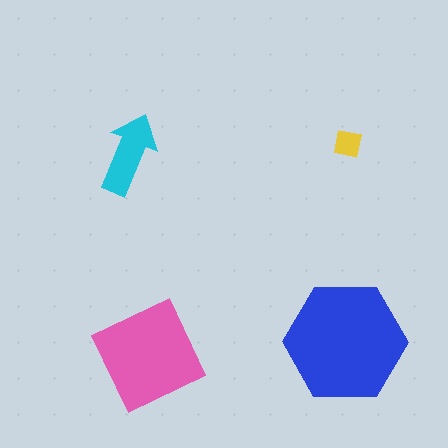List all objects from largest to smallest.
The blue hexagon, the pink square, the cyan arrow, the yellow square.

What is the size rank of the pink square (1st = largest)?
2nd.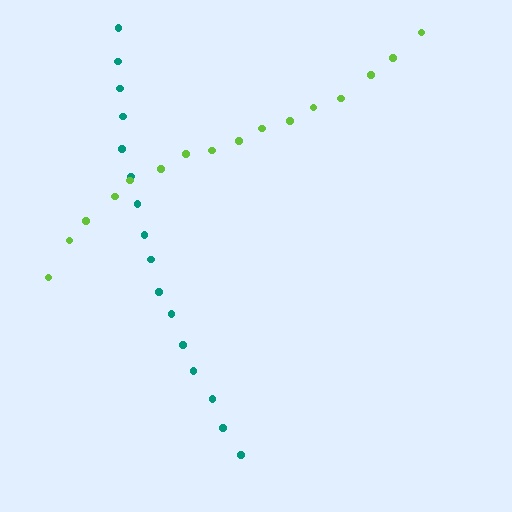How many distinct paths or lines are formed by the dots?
There are 2 distinct paths.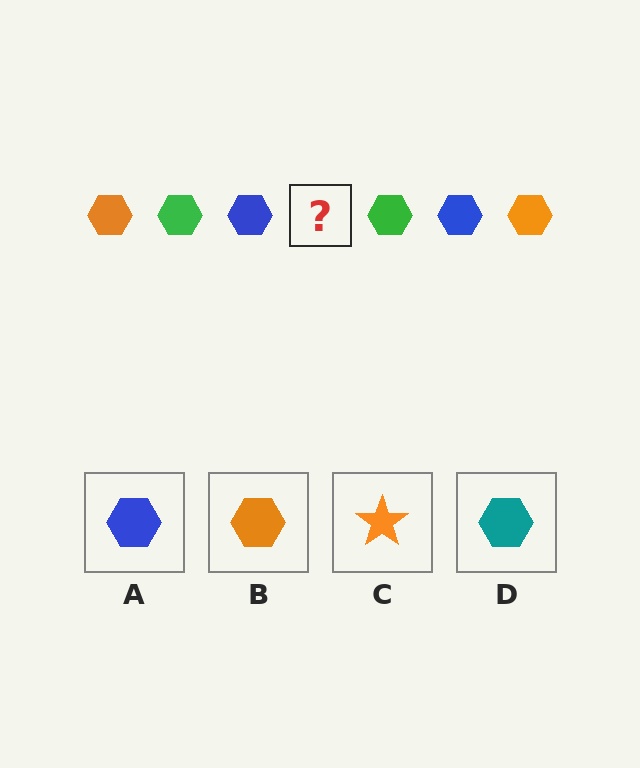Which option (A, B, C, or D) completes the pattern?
B.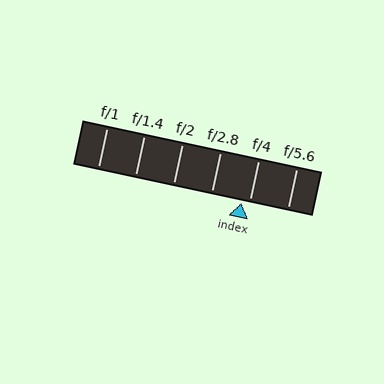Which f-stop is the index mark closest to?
The index mark is closest to f/4.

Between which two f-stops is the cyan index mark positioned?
The index mark is between f/2.8 and f/4.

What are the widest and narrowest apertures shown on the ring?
The widest aperture shown is f/1 and the narrowest is f/5.6.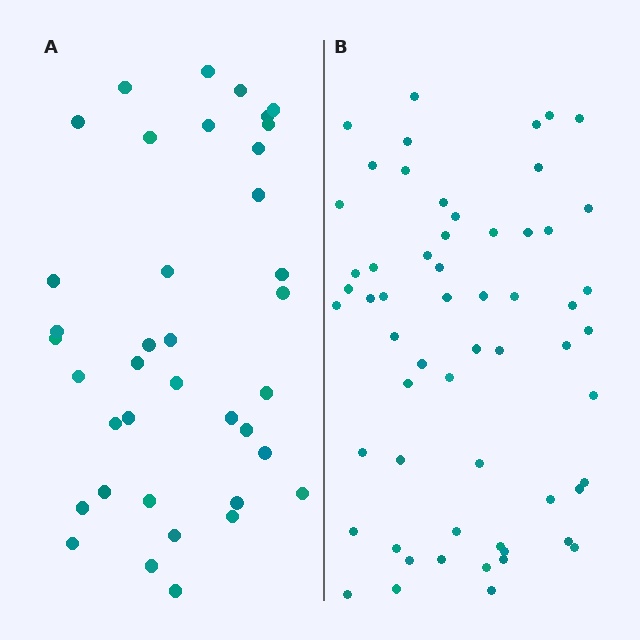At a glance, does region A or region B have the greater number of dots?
Region B (the right region) has more dots.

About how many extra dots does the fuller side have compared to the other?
Region B has approximately 20 more dots than region A.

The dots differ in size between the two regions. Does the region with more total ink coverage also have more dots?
No. Region A has more total ink coverage because its dots are larger, but region B actually contains more individual dots. Total area can be misleading — the number of items is what matters here.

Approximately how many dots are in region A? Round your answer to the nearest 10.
About 40 dots. (The exact count is 38, which rounds to 40.)